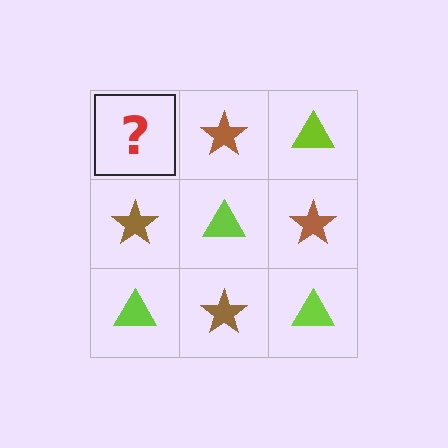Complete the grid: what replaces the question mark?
The question mark should be replaced with a lime triangle.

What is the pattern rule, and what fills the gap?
The rule is that it alternates lime triangle and brown star in a checkerboard pattern. The gap should be filled with a lime triangle.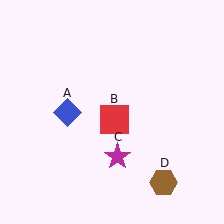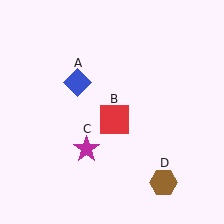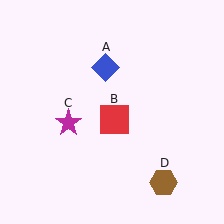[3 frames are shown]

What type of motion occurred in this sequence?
The blue diamond (object A), magenta star (object C) rotated clockwise around the center of the scene.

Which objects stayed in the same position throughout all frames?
Red square (object B) and brown hexagon (object D) remained stationary.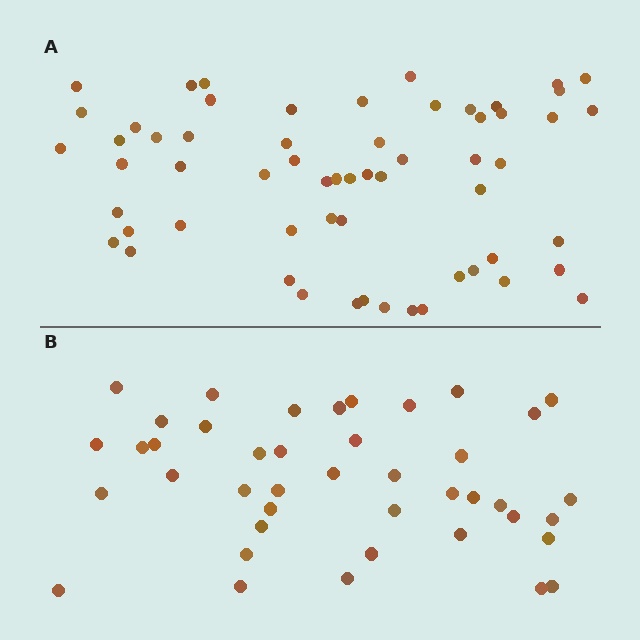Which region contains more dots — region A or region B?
Region A (the top region) has more dots.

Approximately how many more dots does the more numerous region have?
Region A has approximately 20 more dots than region B.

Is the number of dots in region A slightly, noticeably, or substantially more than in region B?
Region A has noticeably more, but not dramatically so. The ratio is roughly 1.4 to 1.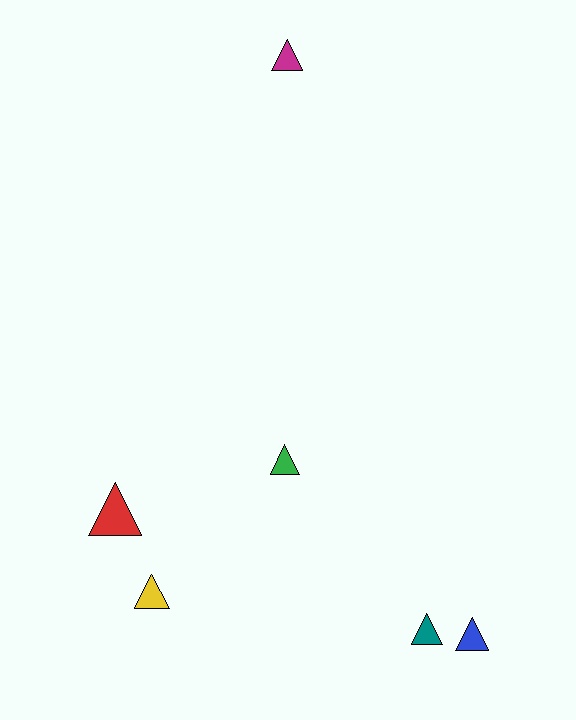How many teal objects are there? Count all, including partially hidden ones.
There is 1 teal object.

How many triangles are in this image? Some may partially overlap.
There are 6 triangles.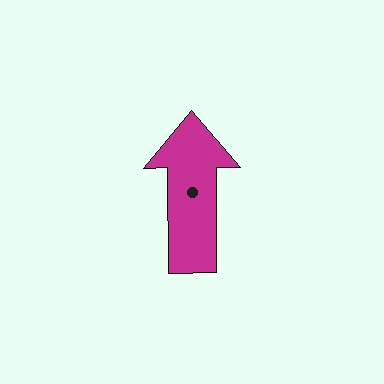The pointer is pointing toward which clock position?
Roughly 12 o'clock.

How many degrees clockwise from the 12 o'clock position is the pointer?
Approximately 360 degrees.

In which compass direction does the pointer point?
North.